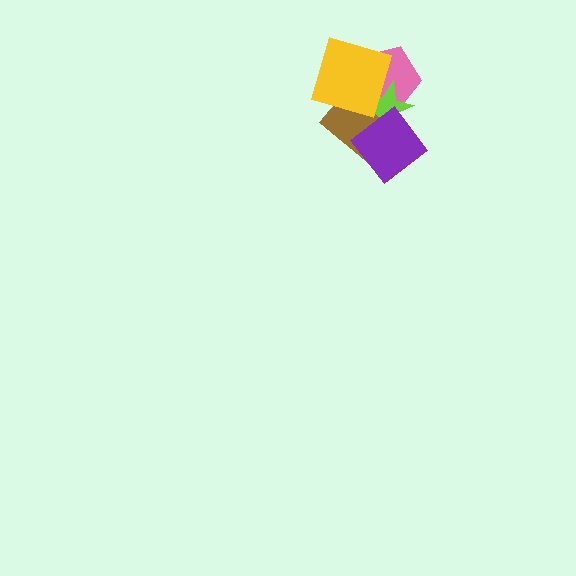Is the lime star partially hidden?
Yes, it is partially covered by another shape.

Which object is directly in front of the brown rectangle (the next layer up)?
The purple diamond is directly in front of the brown rectangle.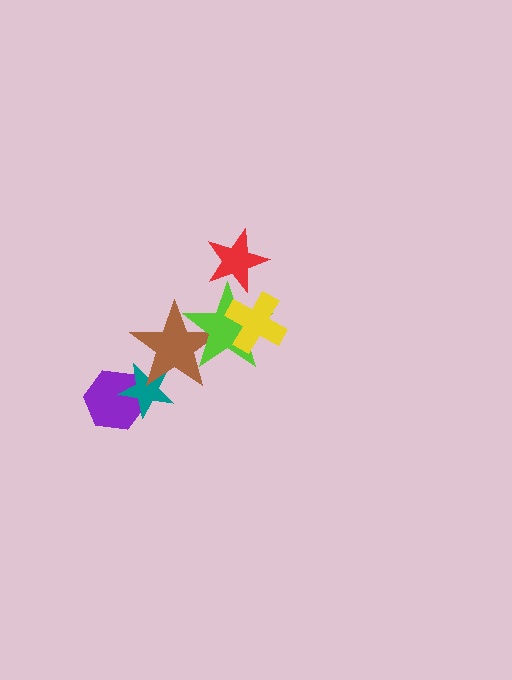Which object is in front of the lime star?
The yellow cross is in front of the lime star.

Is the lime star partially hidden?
Yes, it is partially covered by another shape.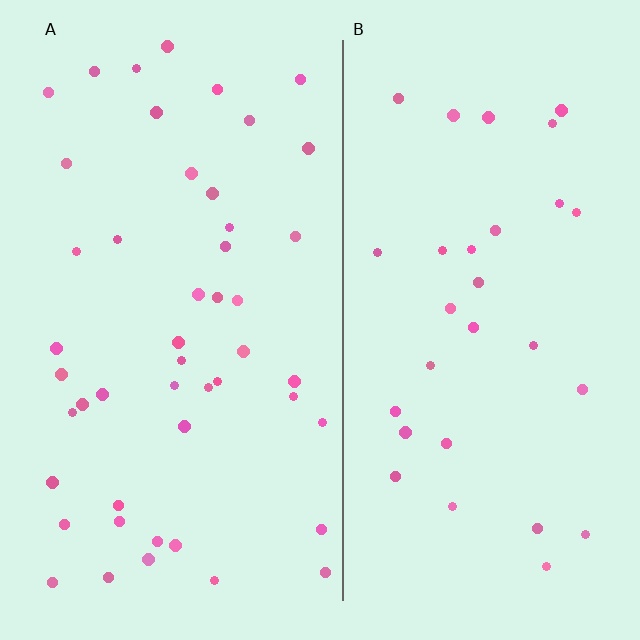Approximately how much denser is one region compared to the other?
Approximately 1.6× — region A over region B.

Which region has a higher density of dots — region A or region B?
A (the left).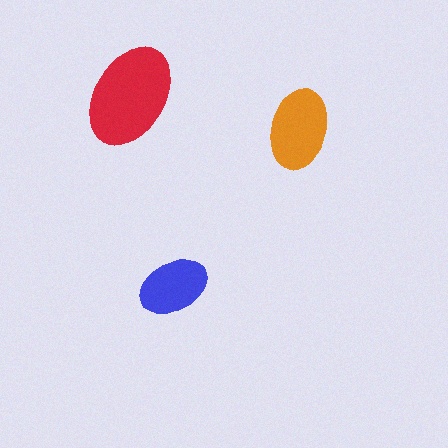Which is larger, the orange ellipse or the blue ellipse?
The orange one.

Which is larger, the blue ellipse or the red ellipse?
The red one.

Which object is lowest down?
The blue ellipse is bottommost.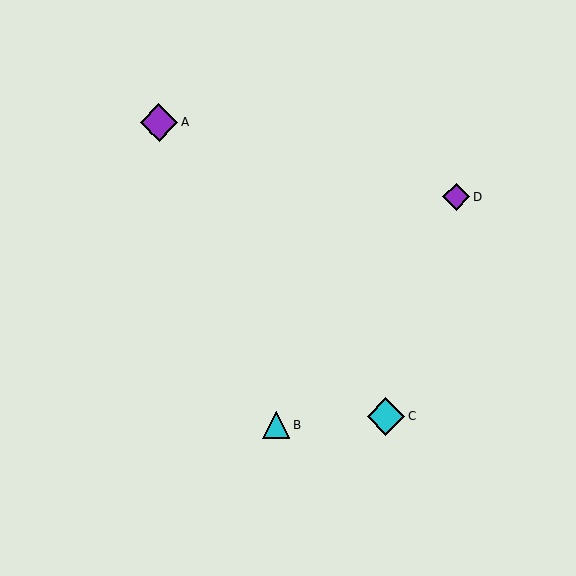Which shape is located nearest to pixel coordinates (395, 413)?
The cyan diamond (labeled C) at (386, 417) is nearest to that location.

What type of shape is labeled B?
Shape B is a cyan triangle.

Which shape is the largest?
The cyan diamond (labeled C) is the largest.